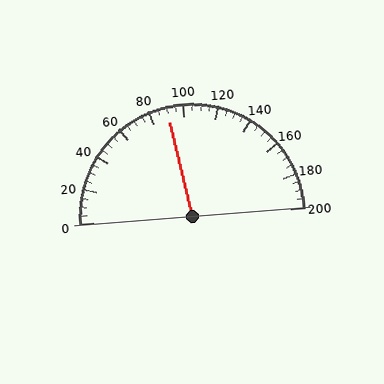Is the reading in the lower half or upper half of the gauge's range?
The reading is in the lower half of the range (0 to 200).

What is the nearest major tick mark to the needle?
The nearest major tick mark is 80.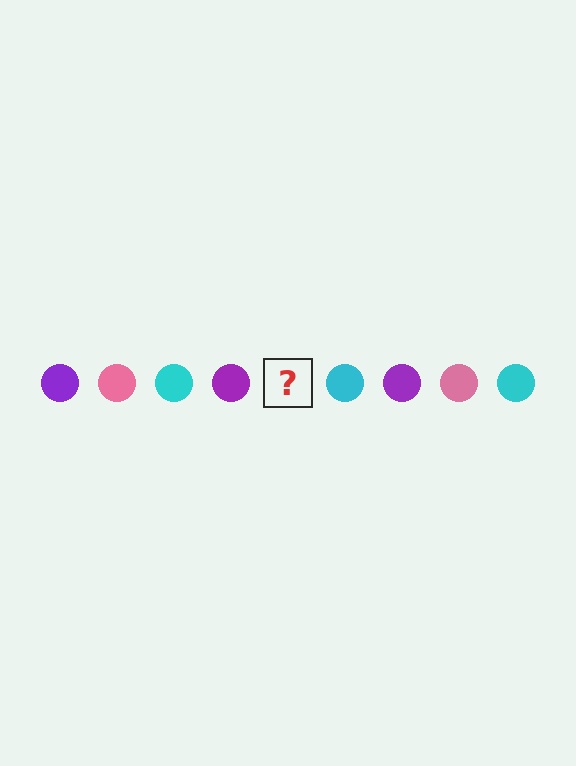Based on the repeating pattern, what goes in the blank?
The blank should be a pink circle.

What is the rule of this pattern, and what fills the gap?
The rule is that the pattern cycles through purple, pink, cyan circles. The gap should be filled with a pink circle.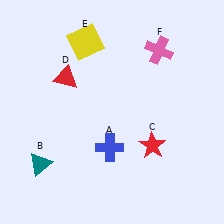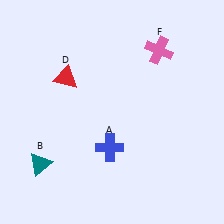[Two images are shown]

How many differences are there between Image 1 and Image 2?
There are 2 differences between the two images.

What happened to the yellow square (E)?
The yellow square (E) was removed in Image 2. It was in the top-left area of Image 1.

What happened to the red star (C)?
The red star (C) was removed in Image 2. It was in the bottom-right area of Image 1.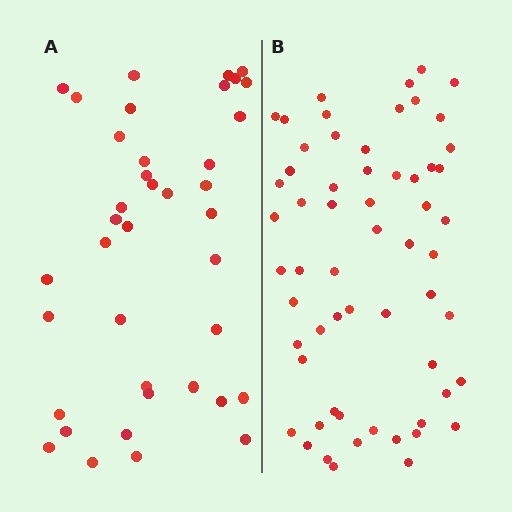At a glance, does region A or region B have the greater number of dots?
Region B (the right region) has more dots.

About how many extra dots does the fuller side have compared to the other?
Region B has approximately 20 more dots than region A.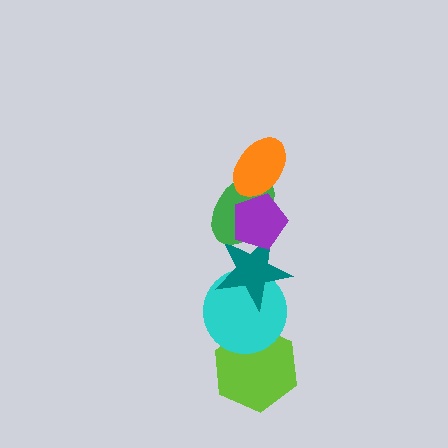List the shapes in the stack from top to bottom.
From top to bottom: the orange ellipse, the purple pentagon, the green ellipse, the teal star, the cyan circle, the lime hexagon.